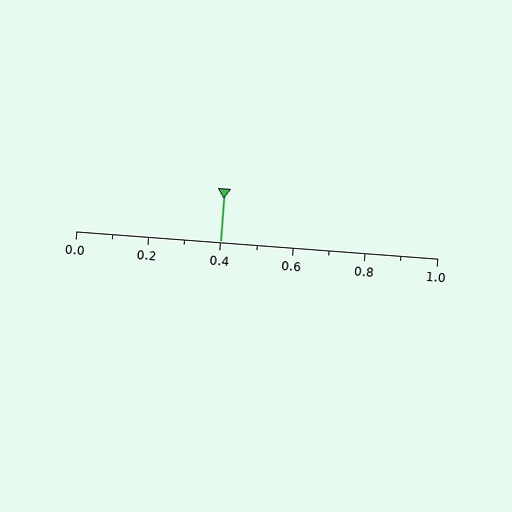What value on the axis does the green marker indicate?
The marker indicates approximately 0.4.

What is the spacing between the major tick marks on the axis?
The major ticks are spaced 0.2 apart.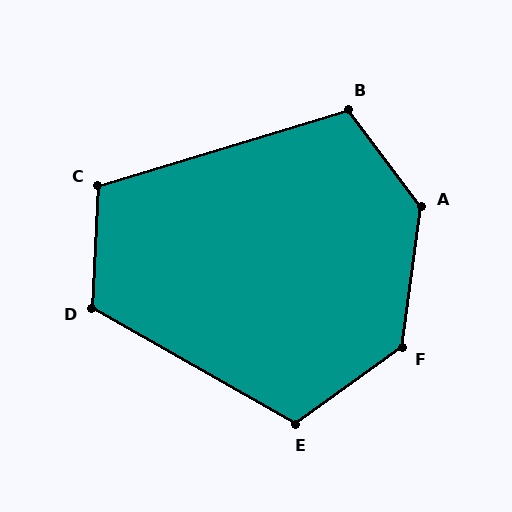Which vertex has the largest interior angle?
A, at approximately 135 degrees.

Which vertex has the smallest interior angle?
C, at approximately 110 degrees.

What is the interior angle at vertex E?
Approximately 115 degrees (obtuse).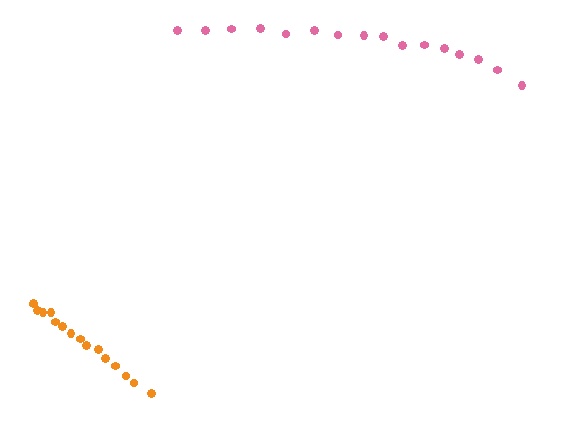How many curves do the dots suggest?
There are 2 distinct paths.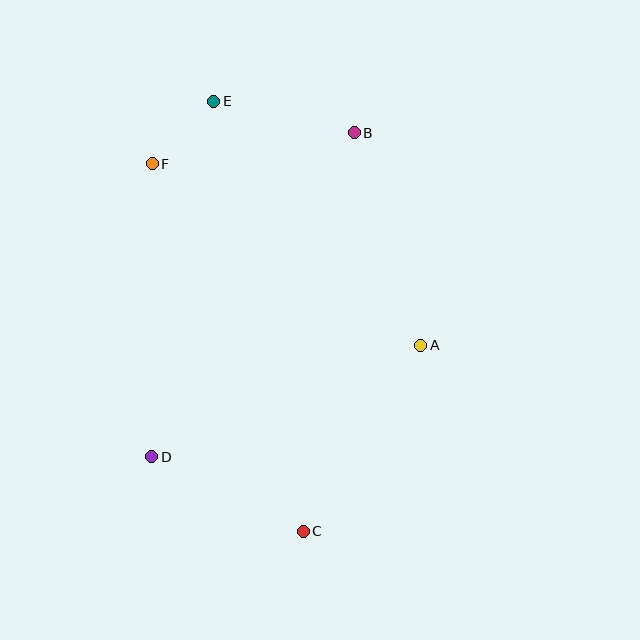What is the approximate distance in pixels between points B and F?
The distance between B and F is approximately 205 pixels.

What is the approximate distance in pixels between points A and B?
The distance between A and B is approximately 223 pixels.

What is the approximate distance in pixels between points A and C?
The distance between A and C is approximately 220 pixels.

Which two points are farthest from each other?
Points C and E are farthest from each other.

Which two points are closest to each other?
Points E and F are closest to each other.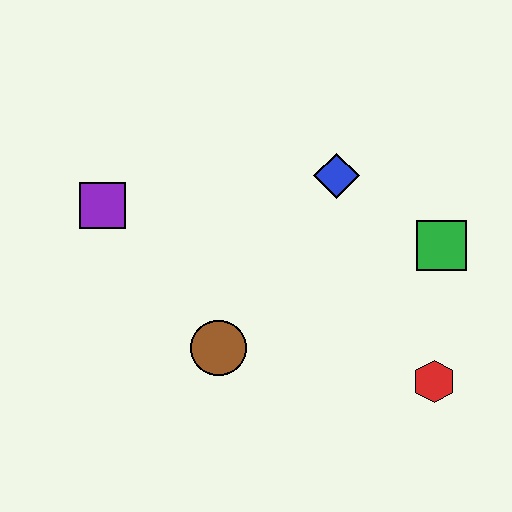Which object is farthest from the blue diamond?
The purple square is farthest from the blue diamond.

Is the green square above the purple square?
No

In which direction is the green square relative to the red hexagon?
The green square is above the red hexagon.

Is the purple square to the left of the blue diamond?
Yes